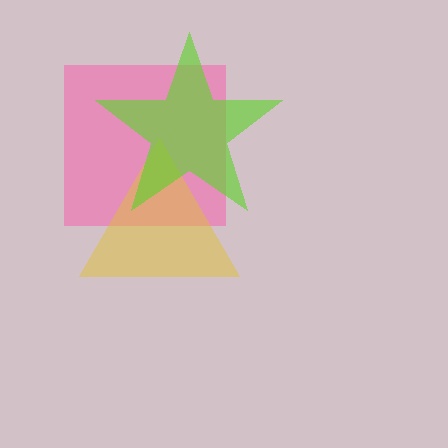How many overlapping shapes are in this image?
There are 3 overlapping shapes in the image.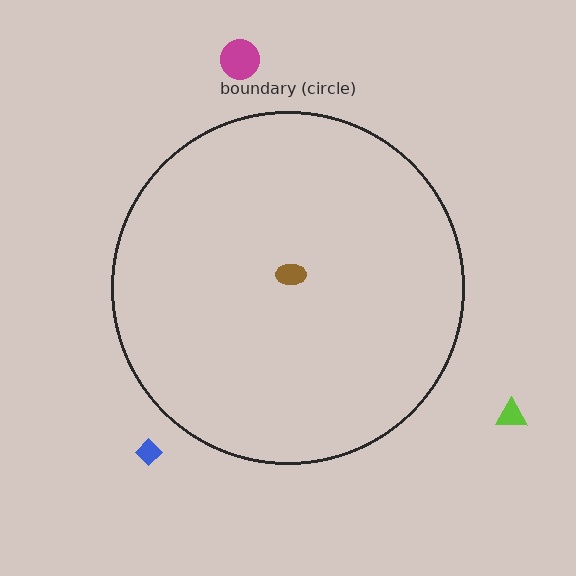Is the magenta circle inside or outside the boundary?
Outside.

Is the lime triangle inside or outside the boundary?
Outside.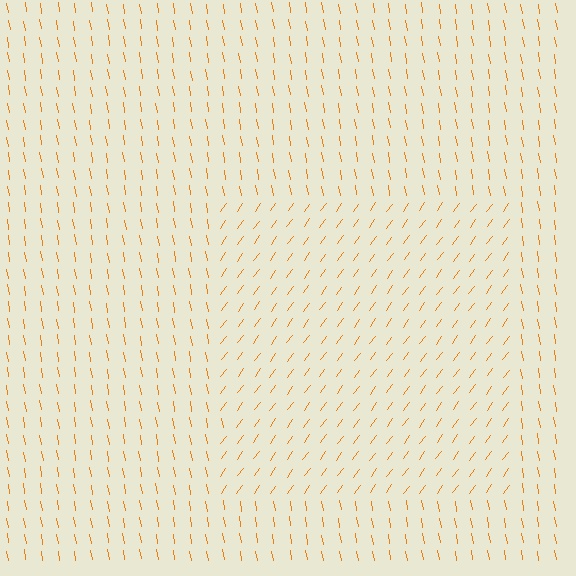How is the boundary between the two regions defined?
The boundary is defined purely by a change in line orientation (approximately 45 degrees difference). All lines are the same color and thickness.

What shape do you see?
I see a rectangle.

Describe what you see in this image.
The image is filled with small orange line segments. A rectangle region in the image has lines oriented differently from the surrounding lines, creating a visible texture boundary.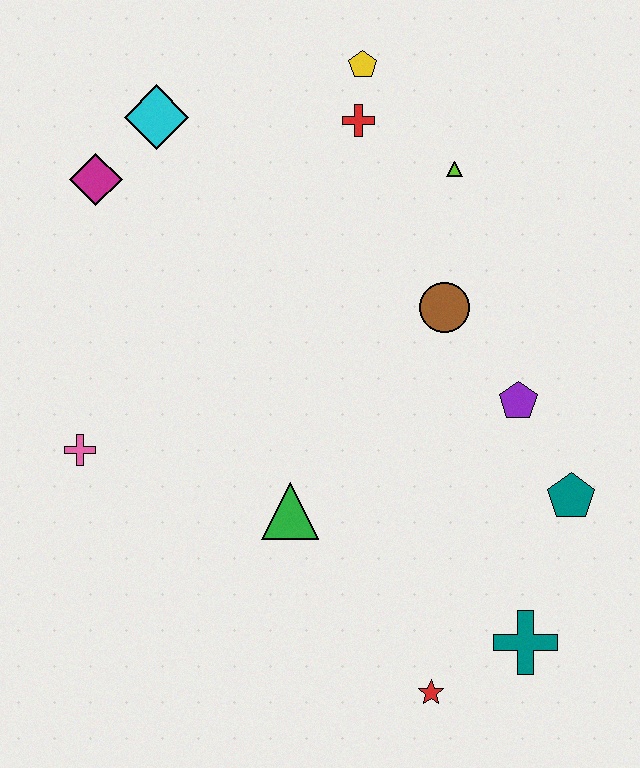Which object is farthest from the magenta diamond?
The teal cross is farthest from the magenta diamond.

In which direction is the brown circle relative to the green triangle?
The brown circle is above the green triangle.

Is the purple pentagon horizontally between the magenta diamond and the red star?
No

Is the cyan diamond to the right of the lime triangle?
No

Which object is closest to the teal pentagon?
The purple pentagon is closest to the teal pentagon.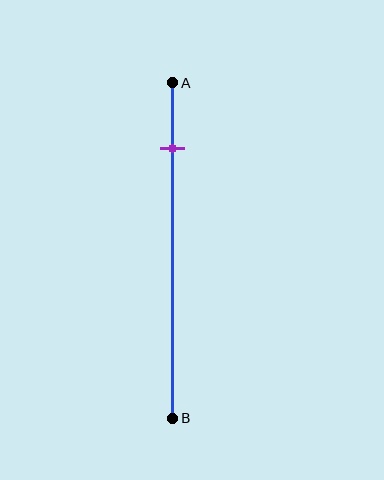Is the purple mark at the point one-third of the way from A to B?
No, the mark is at about 20% from A, not at the 33% one-third point.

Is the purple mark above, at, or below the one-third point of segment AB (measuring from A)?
The purple mark is above the one-third point of segment AB.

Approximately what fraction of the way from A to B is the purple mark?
The purple mark is approximately 20% of the way from A to B.